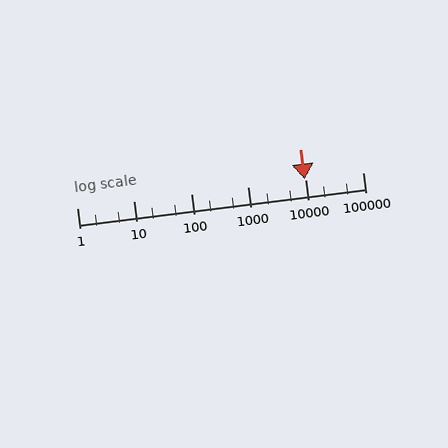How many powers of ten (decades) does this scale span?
The scale spans 5 decades, from 1 to 100000.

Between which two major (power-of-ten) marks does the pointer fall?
The pointer is between 1000 and 10000.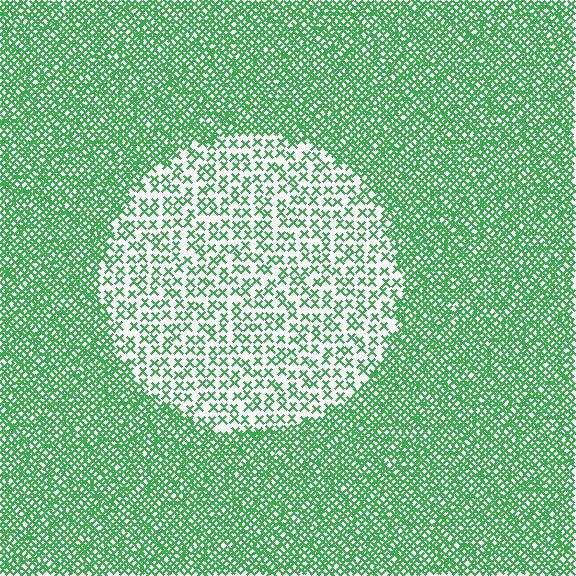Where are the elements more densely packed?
The elements are more densely packed outside the circle boundary.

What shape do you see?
I see a circle.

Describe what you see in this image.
The image contains small green elements arranged at two different densities. A circle-shaped region is visible where the elements are less densely packed than the surrounding area.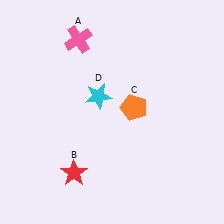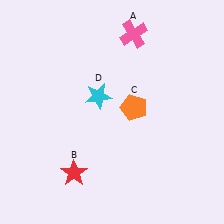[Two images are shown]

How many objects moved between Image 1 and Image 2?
1 object moved between the two images.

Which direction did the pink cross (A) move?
The pink cross (A) moved right.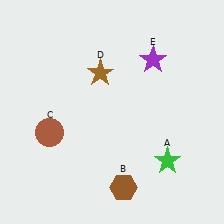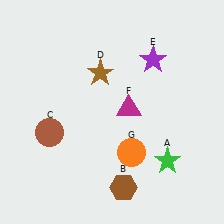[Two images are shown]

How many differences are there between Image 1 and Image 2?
There are 2 differences between the two images.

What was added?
A magenta triangle (F), an orange circle (G) were added in Image 2.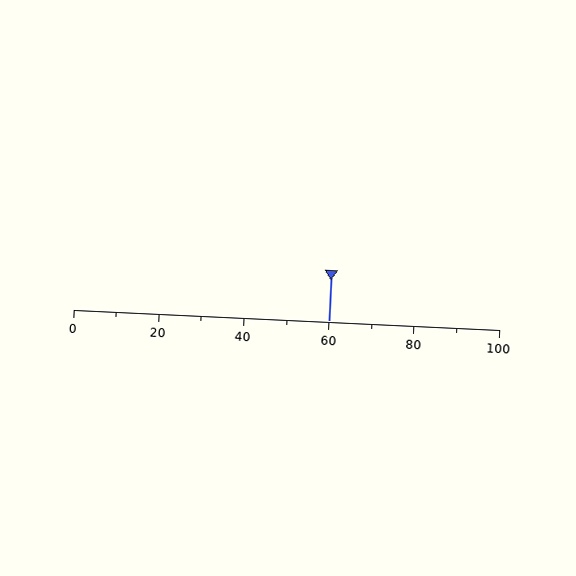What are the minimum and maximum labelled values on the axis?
The axis runs from 0 to 100.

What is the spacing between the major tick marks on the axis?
The major ticks are spaced 20 apart.